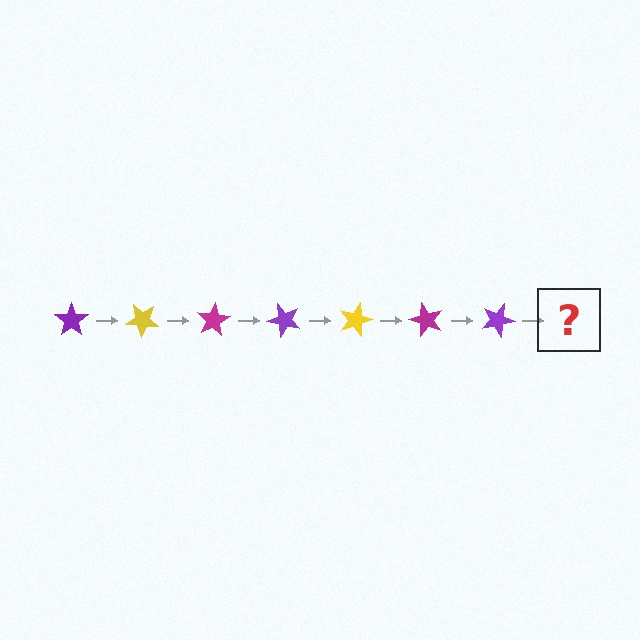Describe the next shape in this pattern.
It should be a yellow star, rotated 280 degrees from the start.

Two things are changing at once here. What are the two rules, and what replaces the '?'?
The two rules are that it rotates 40 degrees each step and the color cycles through purple, yellow, and magenta. The '?' should be a yellow star, rotated 280 degrees from the start.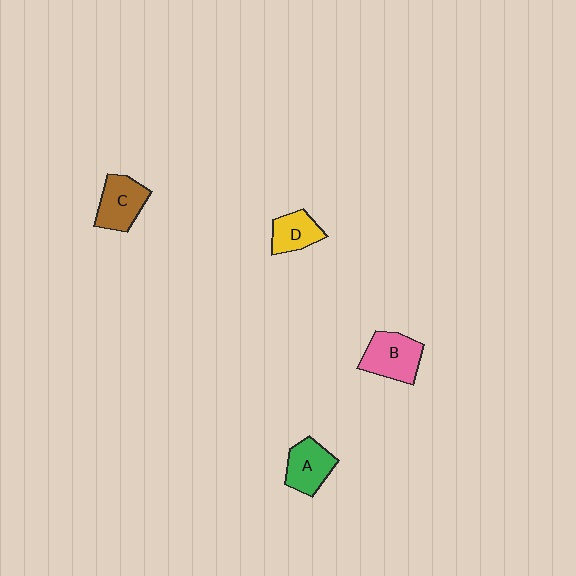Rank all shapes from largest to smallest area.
From largest to smallest: B (pink), C (brown), A (green), D (yellow).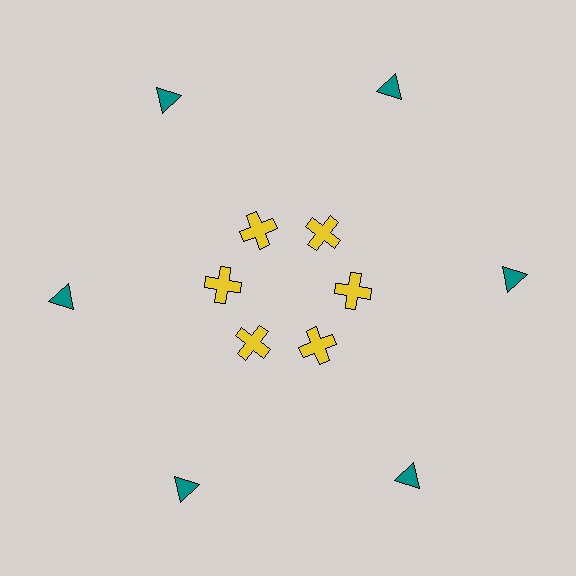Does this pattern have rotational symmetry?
Yes, this pattern has 6-fold rotational symmetry. It looks the same after rotating 60 degrees around the center.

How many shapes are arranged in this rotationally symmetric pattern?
There are 12 shapes, arranged in 6 groups of 2.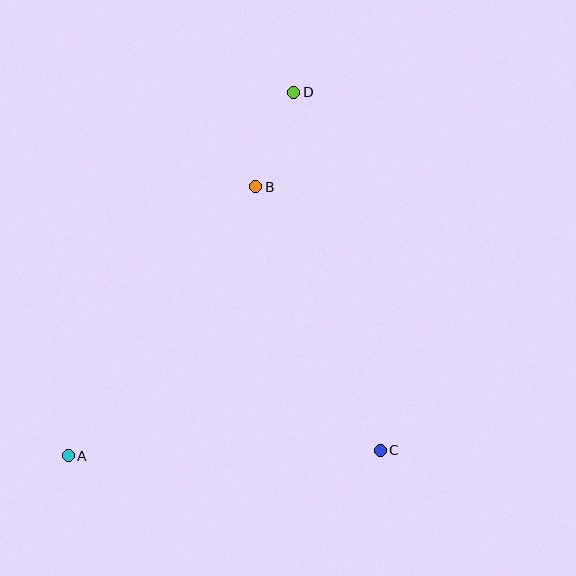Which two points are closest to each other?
Points B and D are closest to each other.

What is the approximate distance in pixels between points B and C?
The distance between B and C is approximately 292 pixels.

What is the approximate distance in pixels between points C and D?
The distance between C and D is approximately 369 pixels.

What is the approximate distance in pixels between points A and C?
The distance between A and C is approximately 312 pixels.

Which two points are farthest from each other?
Points A and D are farthest from each other.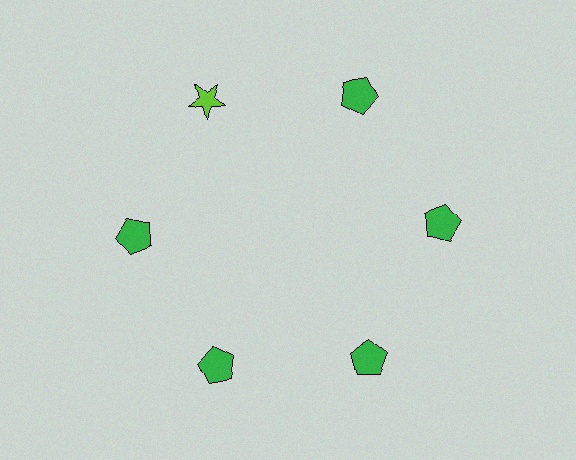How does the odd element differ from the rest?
It differs in both color (lime instead of green) and shape (star instead of pentagon).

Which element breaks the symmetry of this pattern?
The lime star at roughly the 11 o'clock position breaks the symmetry. All other shapes are green pentagons.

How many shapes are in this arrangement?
There are 6 shapes arranged in a ring pattern.